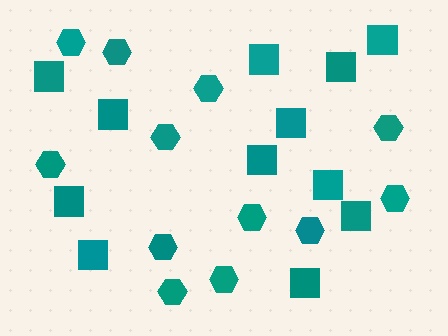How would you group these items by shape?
There are 2 groups: one group of squares (12) and one group of hexagons (12).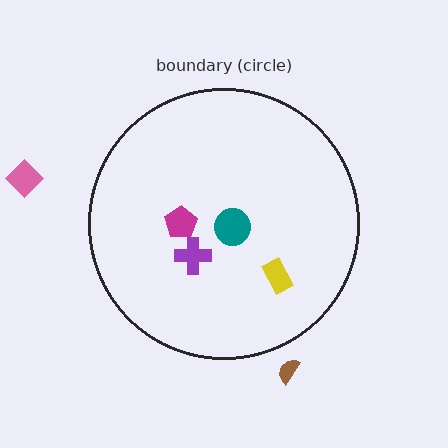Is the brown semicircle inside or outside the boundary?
Outside.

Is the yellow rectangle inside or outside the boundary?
Inside.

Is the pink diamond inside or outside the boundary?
Outside.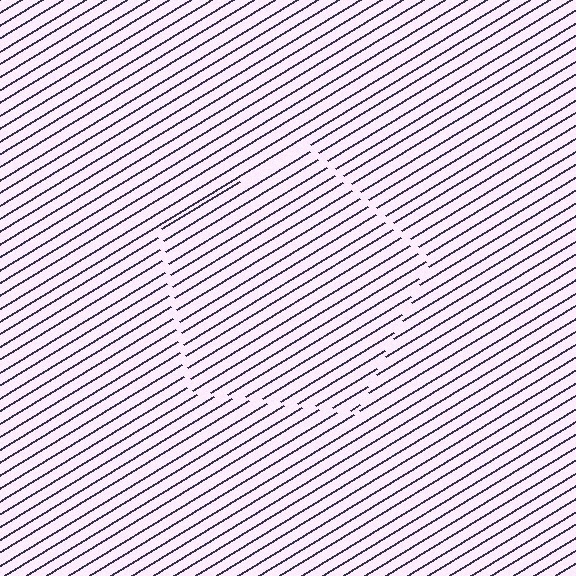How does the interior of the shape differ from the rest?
The interior of the shape contains the same grating, shifted by half a period — the contour is defined by the phase discontinuity where line-ends from the inner and outer gratings abut.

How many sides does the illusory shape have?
5 sides — the line-ends trace a pentagon.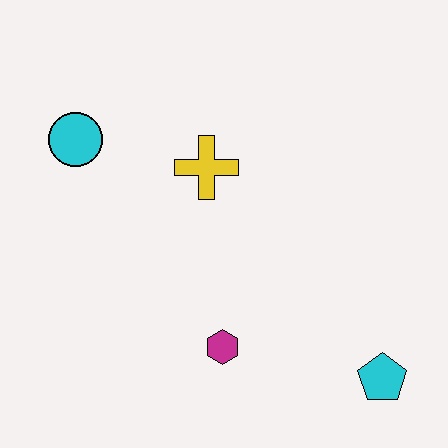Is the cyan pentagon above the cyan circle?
No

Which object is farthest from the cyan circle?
The cyan pentagon is farthest from the cyan circle.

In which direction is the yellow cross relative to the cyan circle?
The yellow cross is to the right of the cyan circle.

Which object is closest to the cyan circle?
The yellow cross is closest to the cyan circle.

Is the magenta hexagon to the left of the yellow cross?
No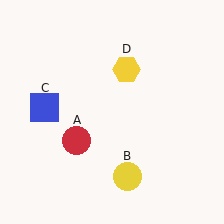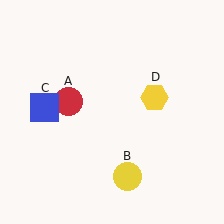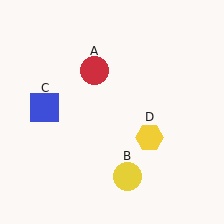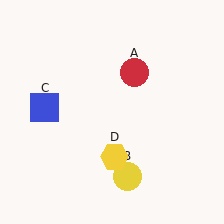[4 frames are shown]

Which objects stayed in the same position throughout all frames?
Yellow circle (object B) and blue square (object C) remained stationary.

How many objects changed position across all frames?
2 objects changed position: red circle (object A), yellow hexagon (object D).